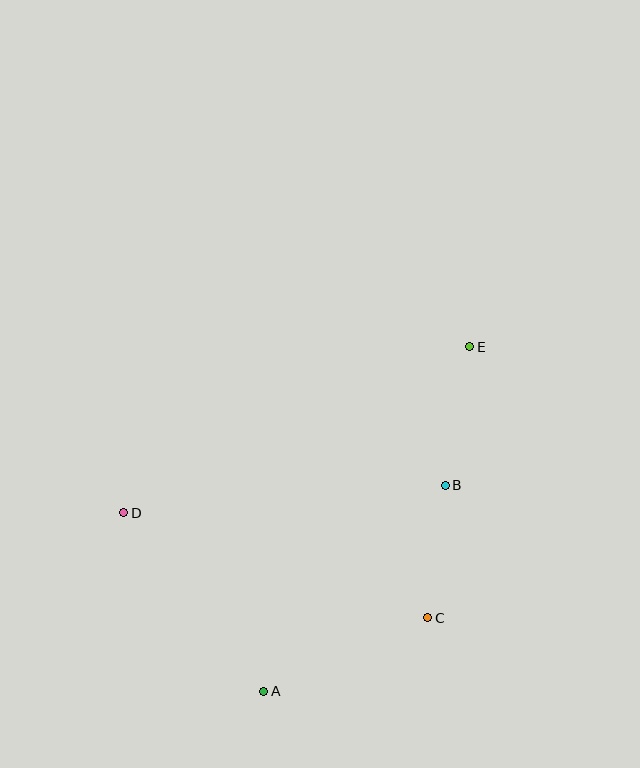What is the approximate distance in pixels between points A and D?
The distance between A and D is approximately 227 pixels.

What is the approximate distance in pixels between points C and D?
The distance between C and D is approximately 321 pixels.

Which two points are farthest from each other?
Points A and E are farthest from each other.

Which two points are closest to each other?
Points B and C are closest to each other.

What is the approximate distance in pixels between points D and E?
The distance between D and E is approximately 384 pixels.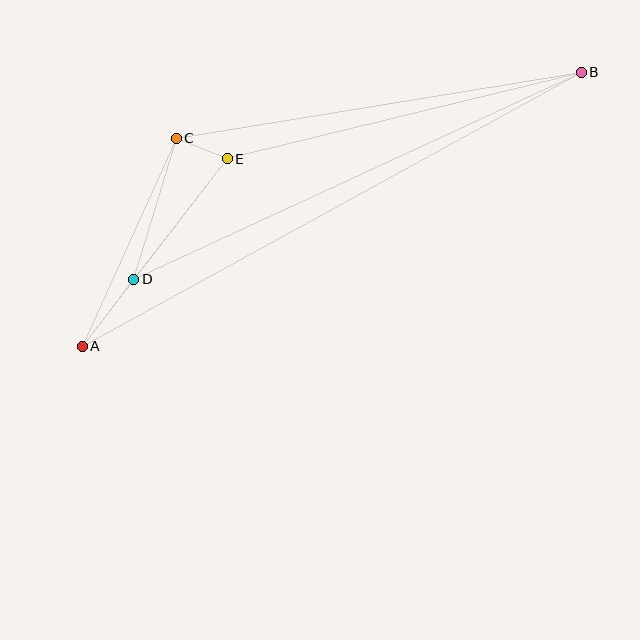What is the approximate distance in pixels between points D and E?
The distance between D and E is approximately 152 pixels.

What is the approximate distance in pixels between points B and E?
The distance between B and E is approximately 365 pixels.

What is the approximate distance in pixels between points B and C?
The distance between B and C is approximately 410 pixels.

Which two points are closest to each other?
Points C and E are closest to each other.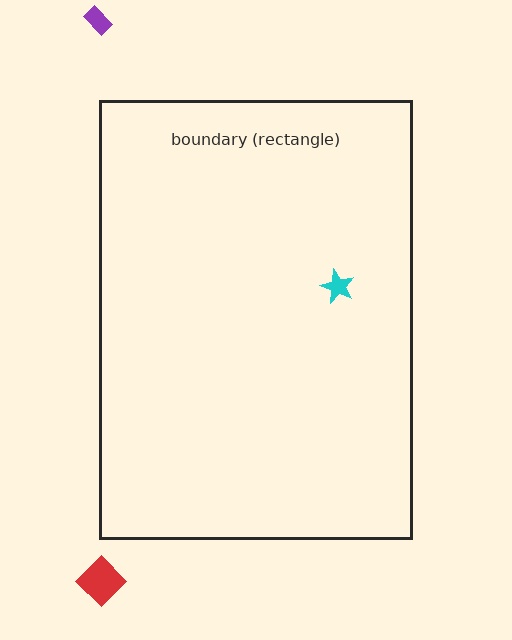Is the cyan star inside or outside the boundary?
Inside.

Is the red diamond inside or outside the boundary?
Outside.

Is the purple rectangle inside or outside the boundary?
Outside.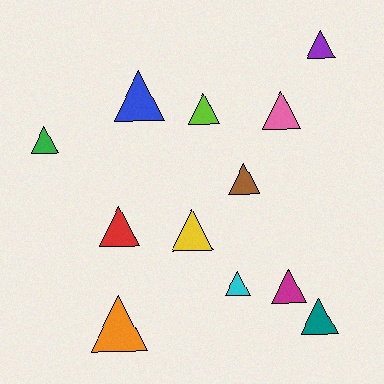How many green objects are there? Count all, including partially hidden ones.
There is 1 green object.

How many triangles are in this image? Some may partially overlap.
There are 12 triangles.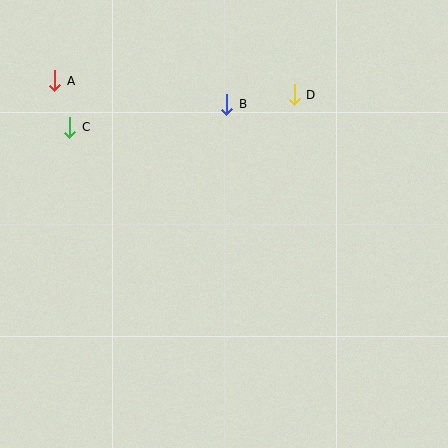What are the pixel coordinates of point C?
Point C is at (70, 127).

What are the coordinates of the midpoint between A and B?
The midpoint between A and B is at (141, 92).